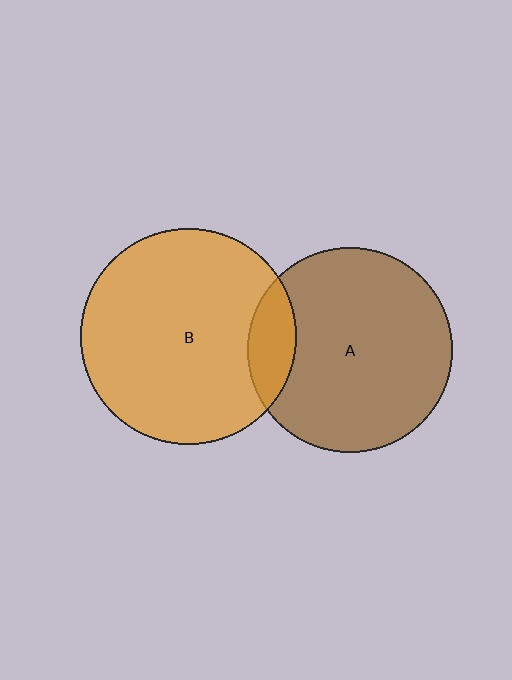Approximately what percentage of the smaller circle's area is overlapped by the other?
Approximately 15%.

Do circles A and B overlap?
Yes.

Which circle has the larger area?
Circle B (orange).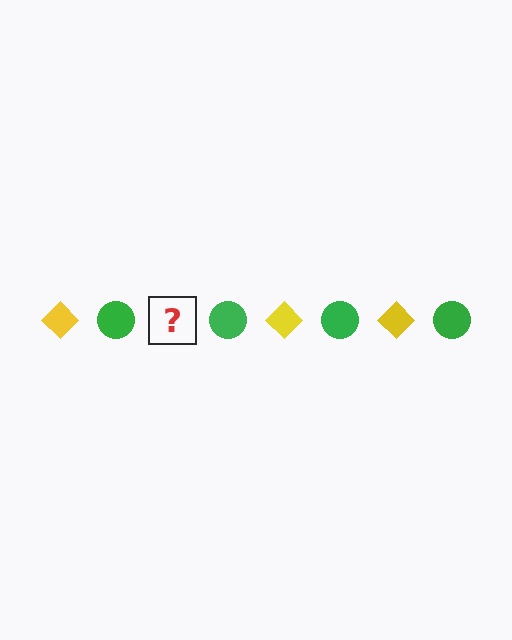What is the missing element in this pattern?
The missing element is a yellow diamond.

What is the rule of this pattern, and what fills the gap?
The rule is that the pattern alternates between yellow diamond and green circle. The gap should be filled with a yellow diamond.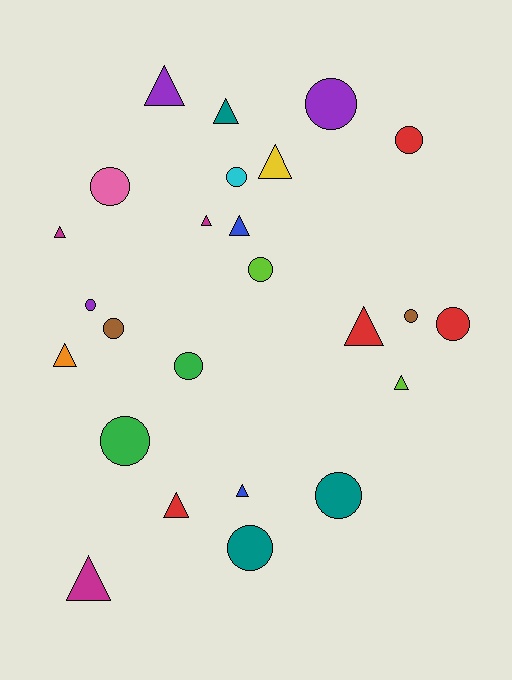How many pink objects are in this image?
There is 1 pink object.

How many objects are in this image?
There are 25 objects.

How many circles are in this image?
There are 13 circles.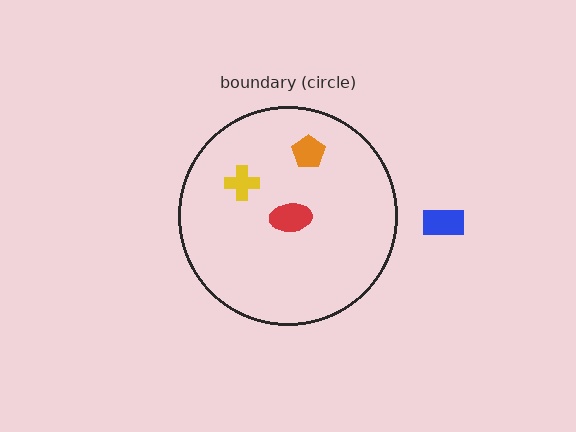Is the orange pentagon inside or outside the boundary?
Inside.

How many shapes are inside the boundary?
3 inside, 1 outside.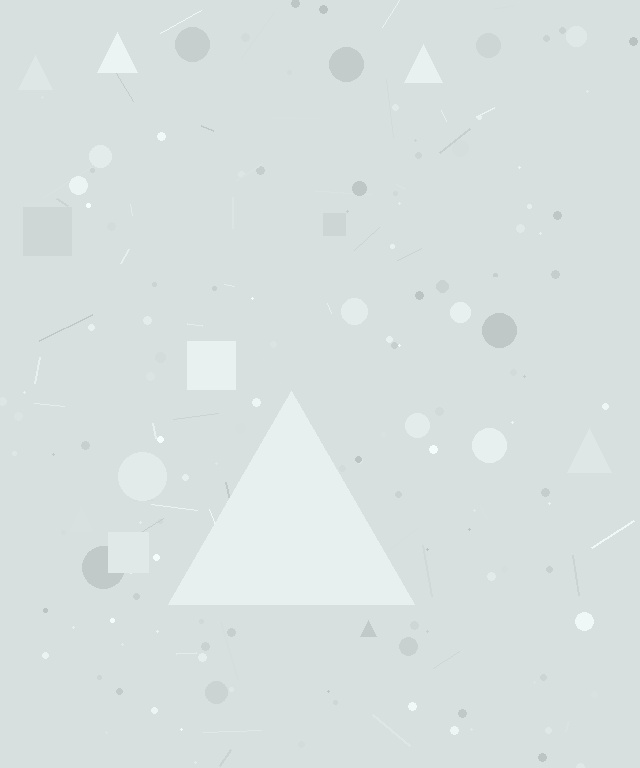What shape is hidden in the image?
A triangle is hidden in the image.